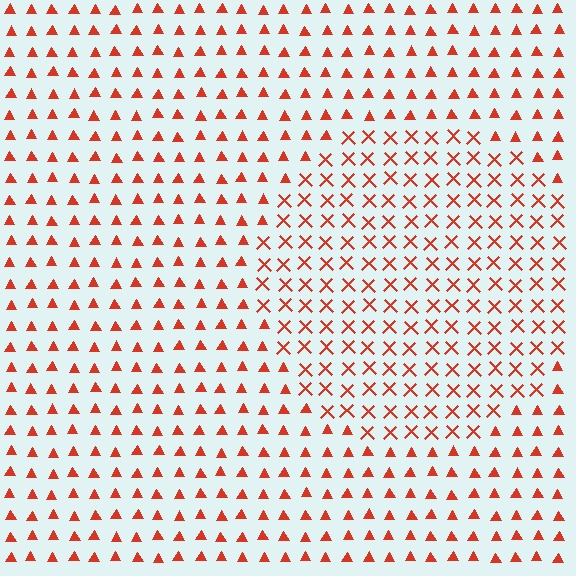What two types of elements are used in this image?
The image uses X marks inside the circle region and triangles outside it.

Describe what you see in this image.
The image is filled with small red elements arranged in a uniform grid. A circle-shaped region contains X marks, while the surrounding area contains triangles. The boundary is defined purely by the change in element shape.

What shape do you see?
I see a circle.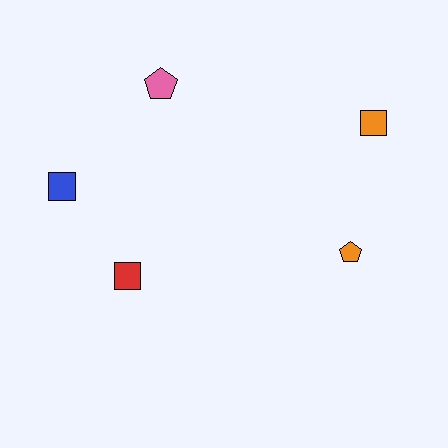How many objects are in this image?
There are 5 objects.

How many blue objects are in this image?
There is 1 blue object.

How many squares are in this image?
There are 3 squares.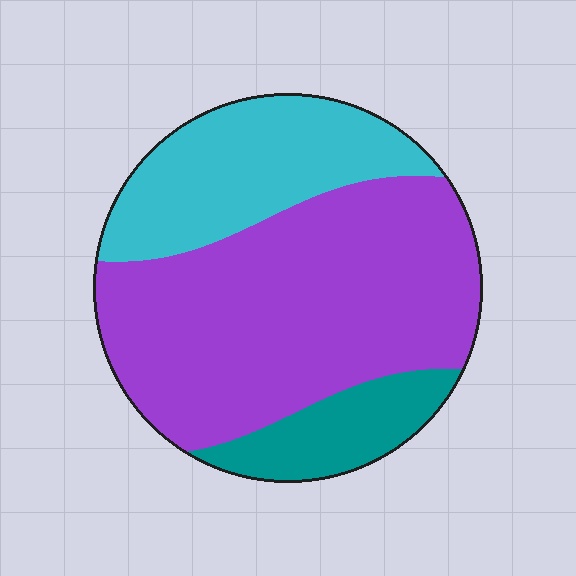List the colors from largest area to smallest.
From largest to smallest: purple, cyan, teal.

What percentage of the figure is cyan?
Cyan takes up about one quarter (1/4) of the figure.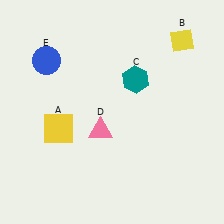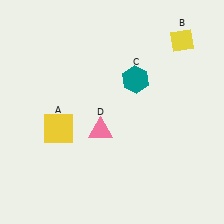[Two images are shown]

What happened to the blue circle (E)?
The blue circle (E) was removed in Image 2. It was in the top-left area of Image 1.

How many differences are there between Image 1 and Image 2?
There is 1 difference between the two images.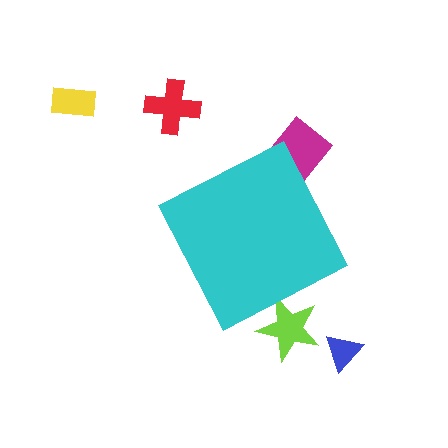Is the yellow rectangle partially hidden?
No, the yellow rectangle is fully visible.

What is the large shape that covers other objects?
A cyan diamond.